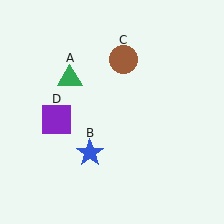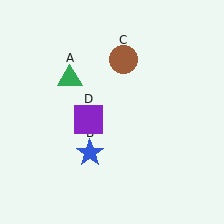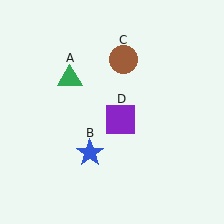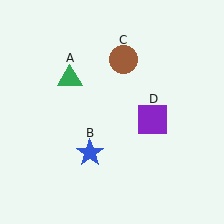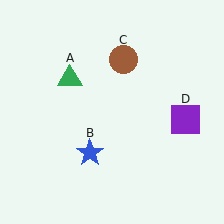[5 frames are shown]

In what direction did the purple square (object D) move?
The purple square (object D) moved right.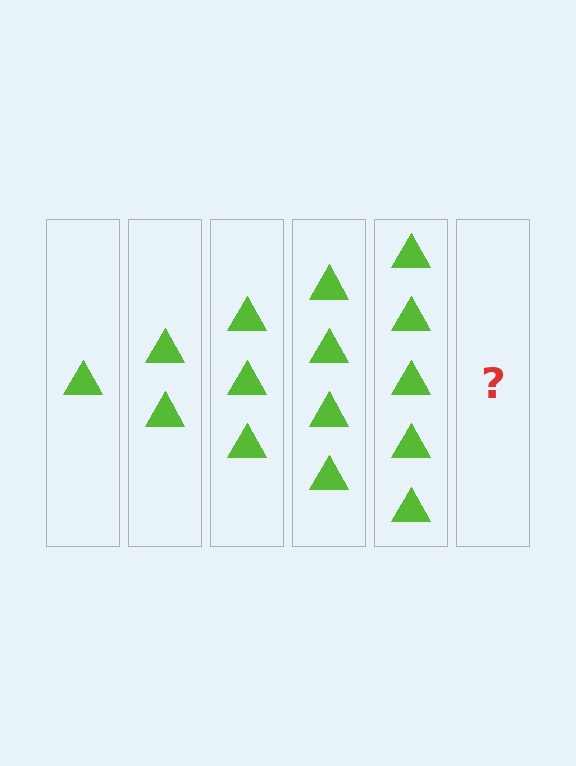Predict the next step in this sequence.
The next step is 6 triangles.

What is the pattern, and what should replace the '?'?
The pattern is that each step adds one more triangle. The '?' should be 6 triangles.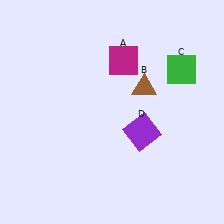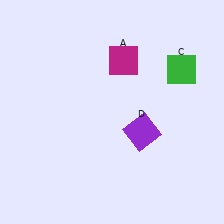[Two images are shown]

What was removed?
The brown triangle (B) was removed in Image 2.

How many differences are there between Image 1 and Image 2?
There is 1 difference between the two images.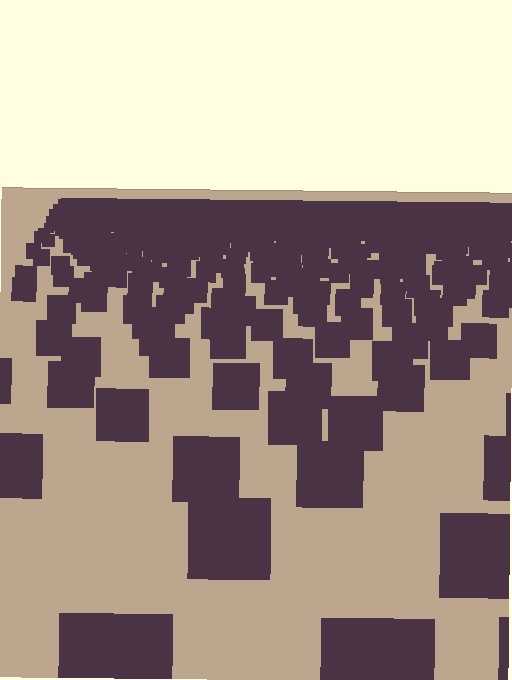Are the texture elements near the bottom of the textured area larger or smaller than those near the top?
Larger. Near the bottom, elements are closer to the viewer and appear at a bigger on-screen size.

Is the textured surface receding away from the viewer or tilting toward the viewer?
The surface is receding away from the viewer. Texture elements get smaller and denser toward the top.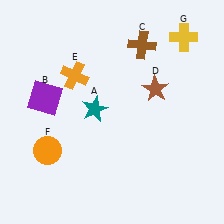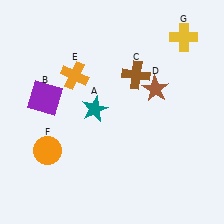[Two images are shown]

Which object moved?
The brown cross (C) moved down.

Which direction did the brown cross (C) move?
The brown cross (C) moved down.